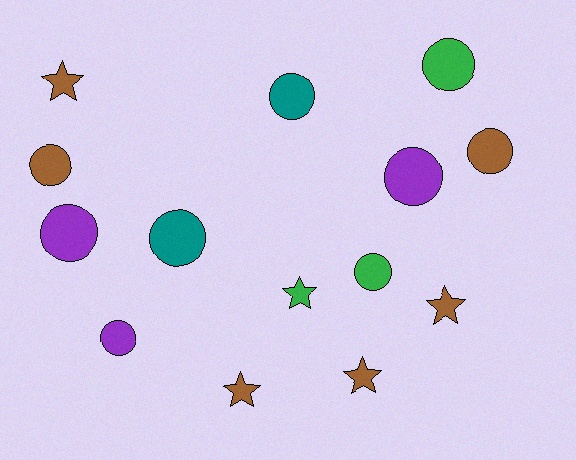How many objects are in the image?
There are 14 objects.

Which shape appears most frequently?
Circle, with 9 objects.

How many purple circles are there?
There are 3 purple circles.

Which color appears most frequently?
Brown, with 6 objects.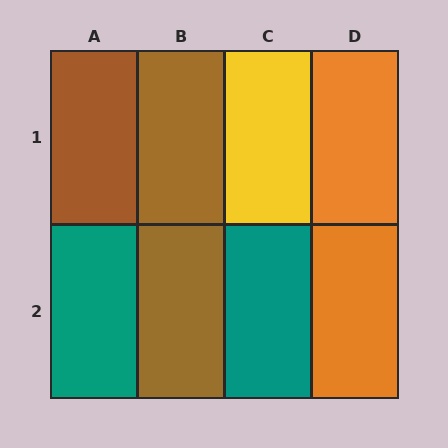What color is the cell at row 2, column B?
Brown.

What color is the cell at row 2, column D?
Orange.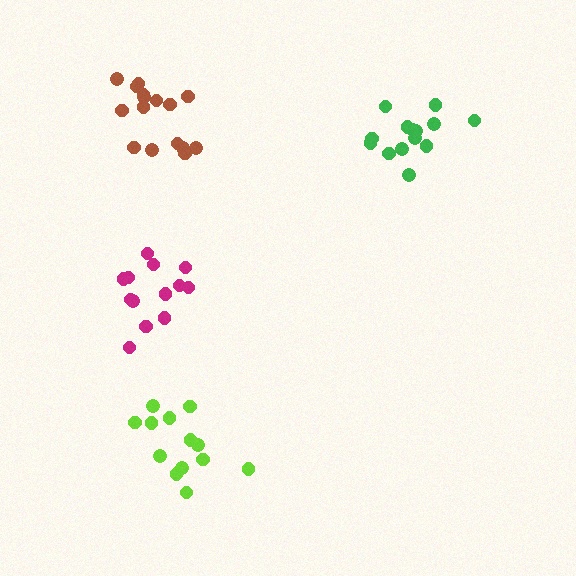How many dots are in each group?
Group 1: 13 dots, Group 2: 16 dots, Group 3: 14 dots, Group 4: 13 dots (56 total).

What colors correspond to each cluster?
The clusters are colored: lime, brown, green, magenta.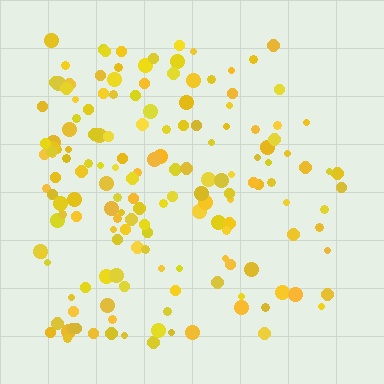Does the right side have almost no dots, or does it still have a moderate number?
Still a moderate number, just noticeably fewer than the left.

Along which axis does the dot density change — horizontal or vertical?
Horizontal.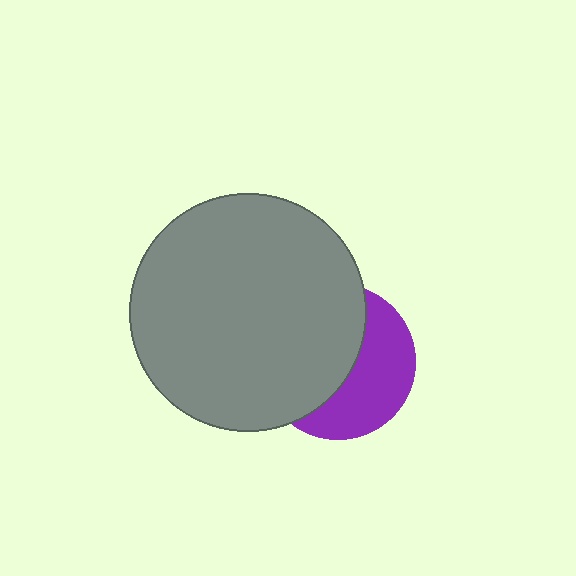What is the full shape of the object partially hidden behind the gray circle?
The partially hidden object is a purple circle.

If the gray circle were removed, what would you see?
You would see the complete purple circle.